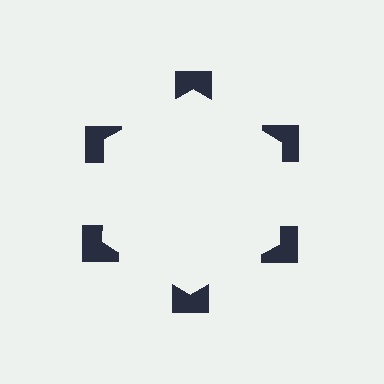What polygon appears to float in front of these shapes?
An illusory hexagon — its edges are inferred from the aligned wedge cuts in the notched squares, not physically drawn.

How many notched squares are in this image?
There are 6 — one at each vertex of the illusory hexagon.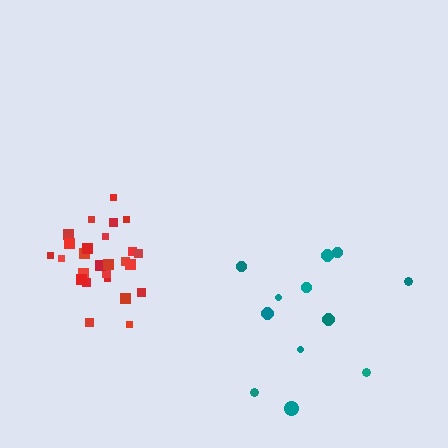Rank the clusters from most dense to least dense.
red, teal.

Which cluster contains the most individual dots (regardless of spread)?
Red (27).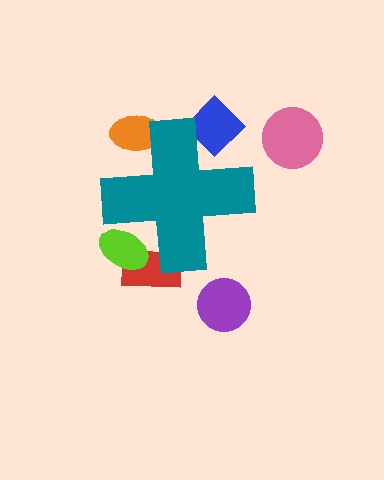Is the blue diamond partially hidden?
Yes, the blue diamond is partially hidden behind the teal cross.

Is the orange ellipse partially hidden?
Yes, the orange ellipse is partially hidden behind the teal cross.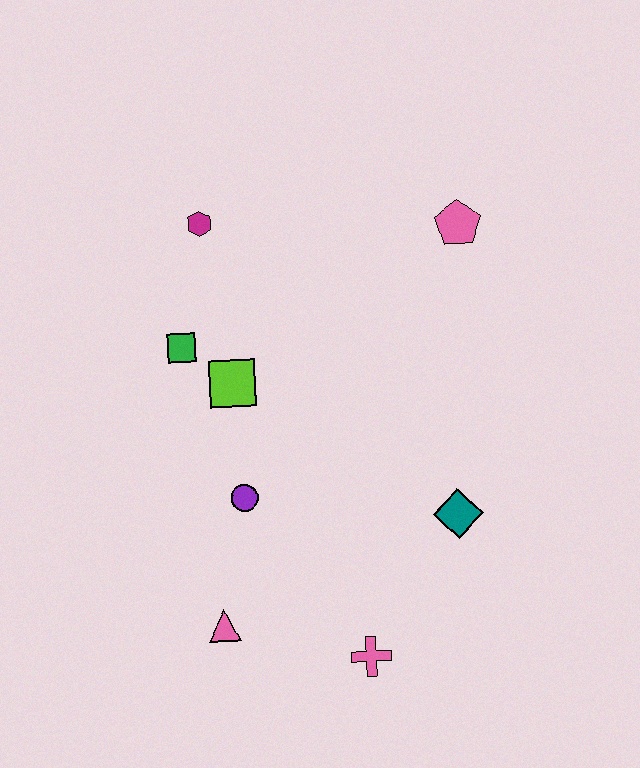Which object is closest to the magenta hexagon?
The green square is closest to the magenta hexagon.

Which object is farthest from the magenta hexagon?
The pink cross is farthest from the magenta hexagon.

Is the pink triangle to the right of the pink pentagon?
No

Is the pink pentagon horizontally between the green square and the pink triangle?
No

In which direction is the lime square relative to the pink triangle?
The lime square is above the pink triangle.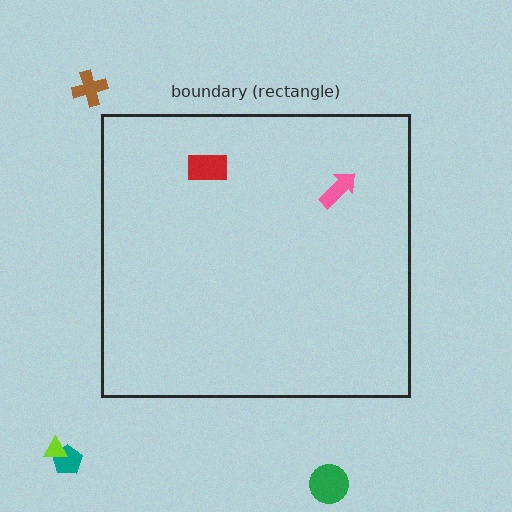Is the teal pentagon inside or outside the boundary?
Outside.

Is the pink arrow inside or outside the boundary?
Inside.